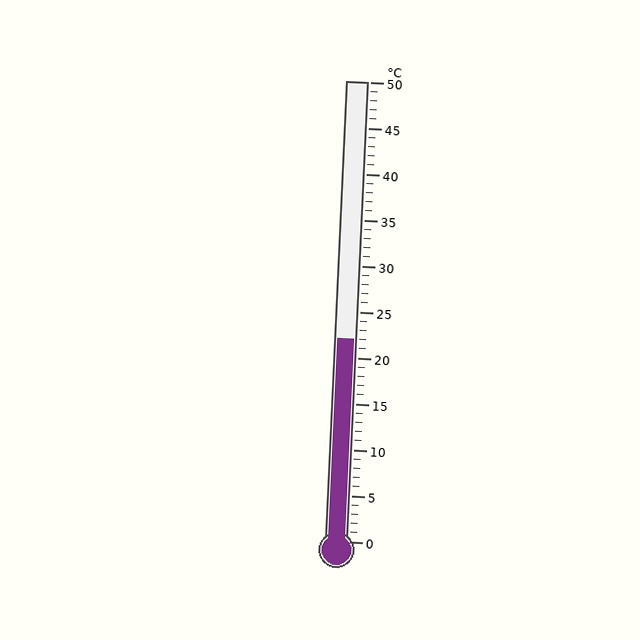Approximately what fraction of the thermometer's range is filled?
The thermometer is filled to approximately 45% of its range.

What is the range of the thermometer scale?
The thermometer scale ranges from 0°C to 50°C.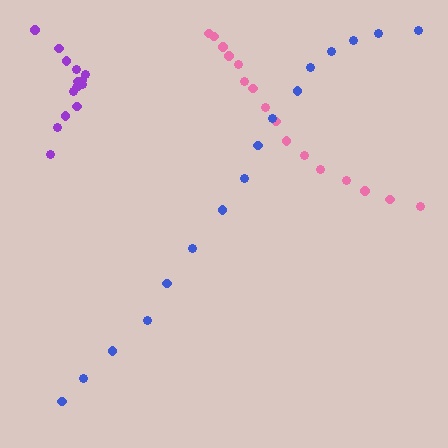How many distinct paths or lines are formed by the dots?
There are 3 distinct paths.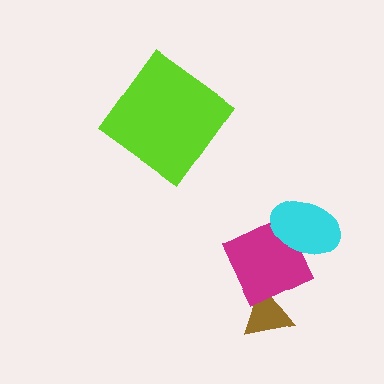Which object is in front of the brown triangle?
The magenta diamond is in front of the brown triangle.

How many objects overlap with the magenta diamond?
2 objects overlap with the magenta diamond.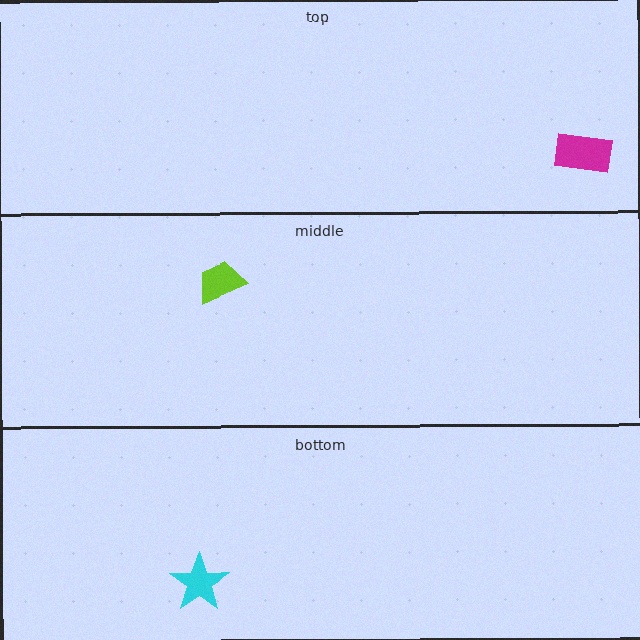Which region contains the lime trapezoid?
The middle region.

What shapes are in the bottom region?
The cyan star.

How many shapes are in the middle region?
1.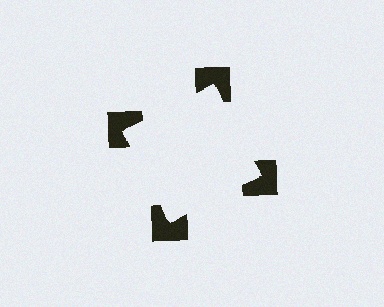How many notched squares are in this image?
There are 4 — one at each vertex of the illusory square.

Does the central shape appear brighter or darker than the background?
It typically appears slightly brighter than the background, even though no actual brightness change is drawn.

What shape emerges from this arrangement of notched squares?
An illusory square — its edges are inferred from the aligned wedge cuts in the notched squares, not physically drawn.